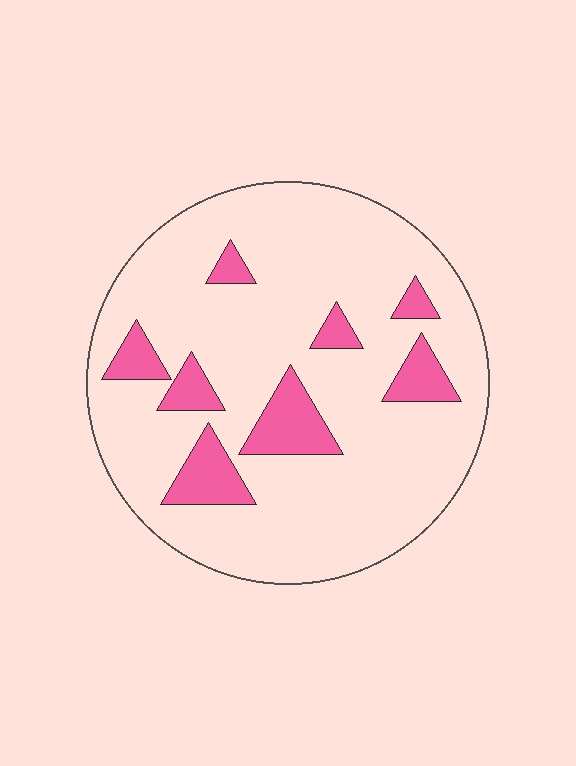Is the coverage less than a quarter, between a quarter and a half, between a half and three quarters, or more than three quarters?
Less than a quarter.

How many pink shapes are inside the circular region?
8.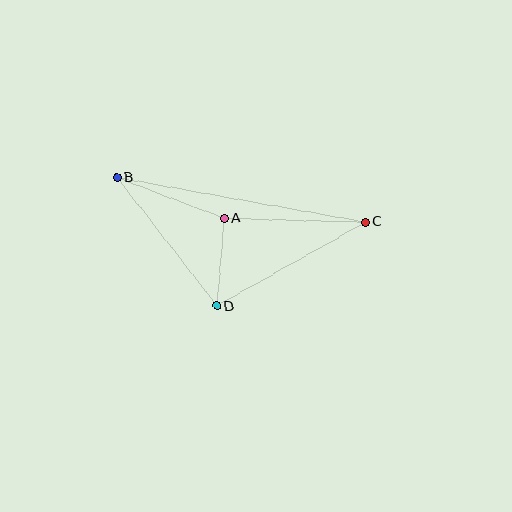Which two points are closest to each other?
Points A and D are closest to each other.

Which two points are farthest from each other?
Points B and C are farthest from each other.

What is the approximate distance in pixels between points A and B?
The distance between A and B is approximately 115 pixels.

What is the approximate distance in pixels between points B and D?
The distance between B and D is approximately 163 pixels.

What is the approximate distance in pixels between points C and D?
The distance between C and D is approximately 170 pixels.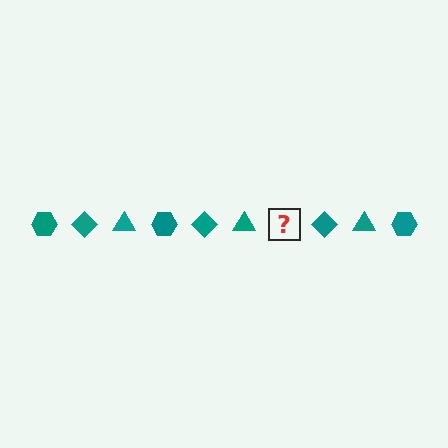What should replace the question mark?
The question mark should be replaced with a teal hexagon.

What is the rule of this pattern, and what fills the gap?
The rule is that the pattern cycles through hexagon, diamond, triangle shapes in teal. The gap should be filled with a teal hexagon.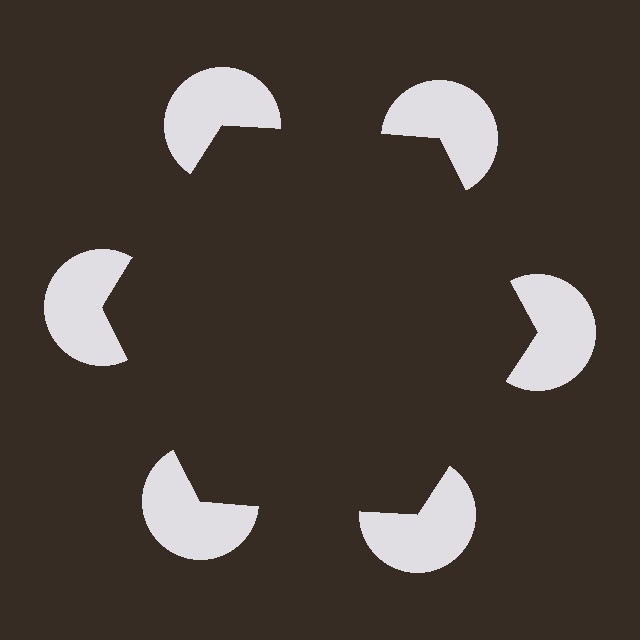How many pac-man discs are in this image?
There are 6 — one at each vertex of the illusory hexagon.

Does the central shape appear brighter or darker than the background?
It typically appears slightly darker than the background, even though no actual brightness change is drawn.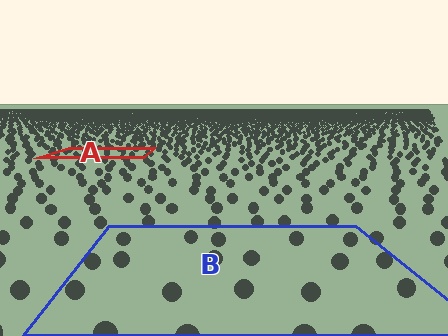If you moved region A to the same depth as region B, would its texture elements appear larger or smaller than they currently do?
They would appear larger. At a closer depth, the same texture elements are projected at a bigger on-screen size.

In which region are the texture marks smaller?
The texture marks are smaller in region A, because it is farther away.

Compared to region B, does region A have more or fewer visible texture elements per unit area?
Region A has more texture elements per unit area — they are packed more densely because it is farther away.